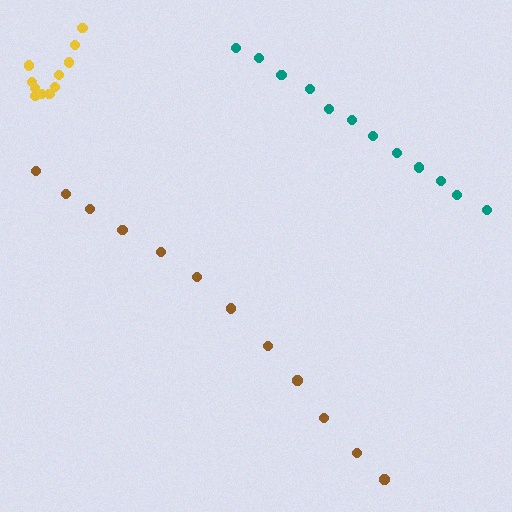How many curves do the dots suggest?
There are 3 distinct paths.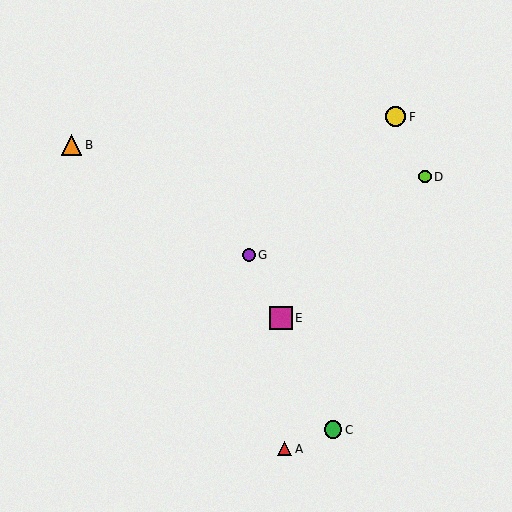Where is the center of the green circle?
The center of the green circle is at (333, 430).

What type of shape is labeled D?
Shape D is a lime circle.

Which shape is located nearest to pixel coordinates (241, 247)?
The purple circle (labeled G) at (249, 255) is nearest to that location.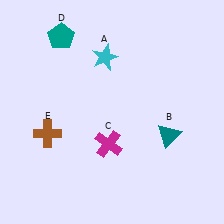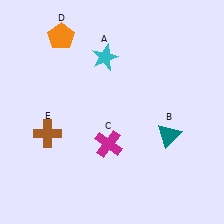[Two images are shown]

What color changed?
The pentagon (D) changed from teal in Image 1 to orange in Image 2.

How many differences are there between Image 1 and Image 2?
There is 1 difference between the two images.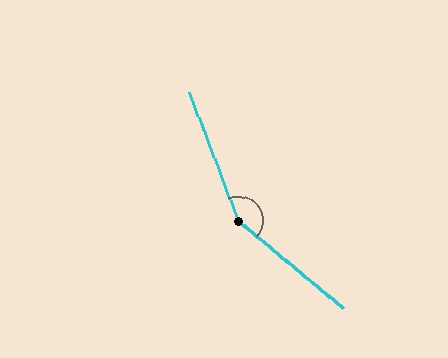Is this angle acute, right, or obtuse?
It is obtuse.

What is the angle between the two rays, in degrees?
Approximately 151 degrees.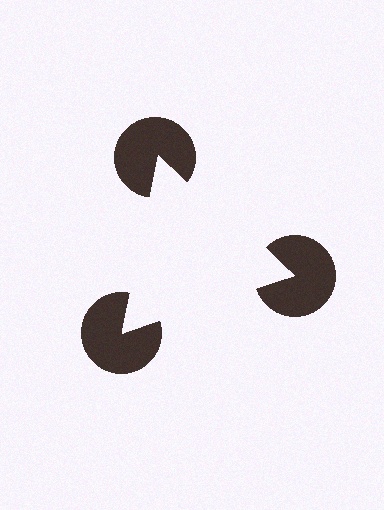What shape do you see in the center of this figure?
An illusory triangle — its edges are inferred from the aligned wedge cuts in the pac-man discs, not physically drawn.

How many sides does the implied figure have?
3 sides.